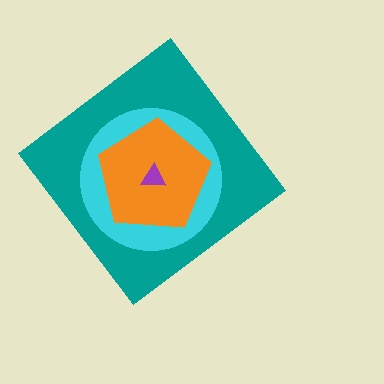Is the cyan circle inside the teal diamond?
Yes.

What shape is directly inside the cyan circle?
The orange pentagon.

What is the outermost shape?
The teal diamond.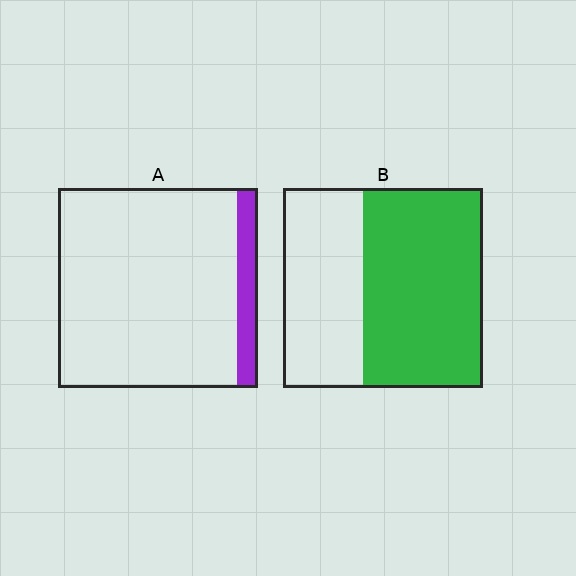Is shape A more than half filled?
No.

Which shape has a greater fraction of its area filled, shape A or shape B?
Shape B.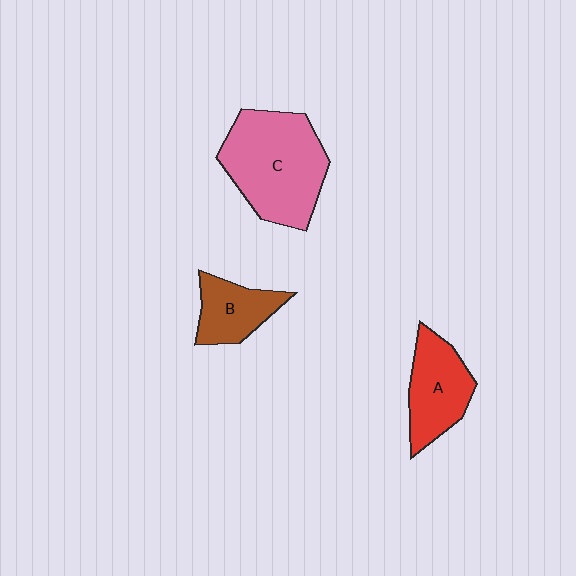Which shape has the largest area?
Shape C (pink).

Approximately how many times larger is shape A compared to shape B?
Approximately 1.3 times.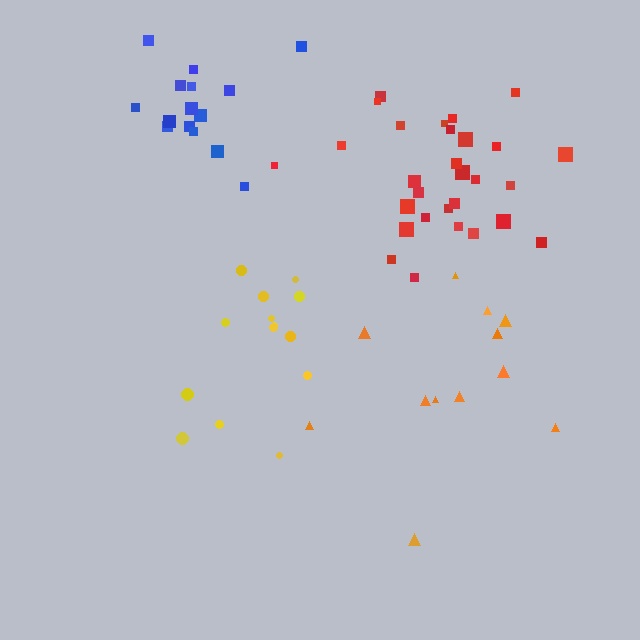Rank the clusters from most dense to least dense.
red, blue, yellow, orange.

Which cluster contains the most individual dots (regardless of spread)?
Red (29).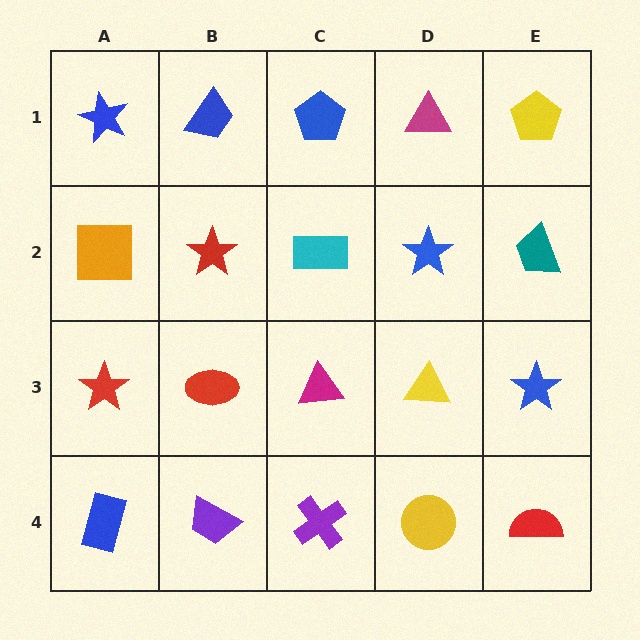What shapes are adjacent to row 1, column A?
An orange square (row 2, column A), a blue trapezoid (row 1, column B).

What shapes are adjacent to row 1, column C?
A cyan rectangle (row 2, column C), a blue trapezoid (row 1, column B), a magenta triangle (row 1, column D).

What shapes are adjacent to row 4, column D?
A yellow triangle (row 3, column D), a purple cross (row 4, column C), a red semicircle (row 4, column E).